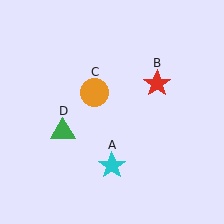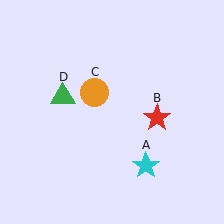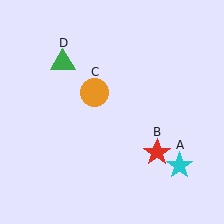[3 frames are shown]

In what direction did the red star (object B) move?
The red star (object B) moved down.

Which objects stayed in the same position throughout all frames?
Orange circle (object C) remained stationary.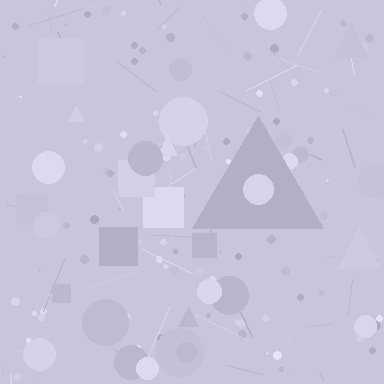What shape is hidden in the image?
A triangle is hidden in the image.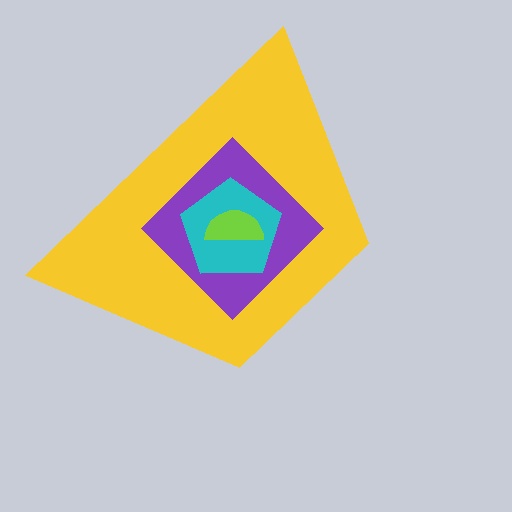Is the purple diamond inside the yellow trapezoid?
Yes.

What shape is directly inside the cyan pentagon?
The lime semicircle.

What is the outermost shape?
The yellow trapezoid.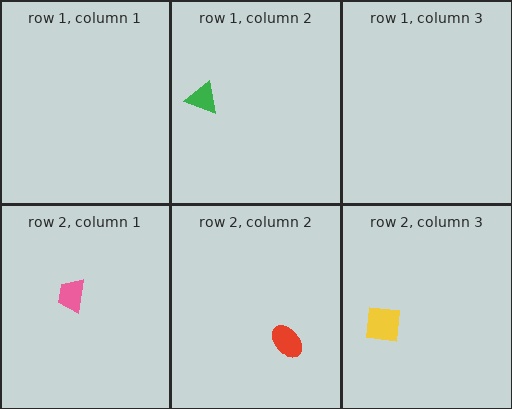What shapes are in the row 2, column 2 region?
The red ellipse.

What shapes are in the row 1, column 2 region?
The green triangle.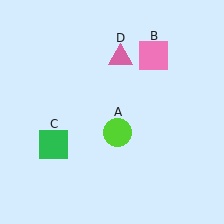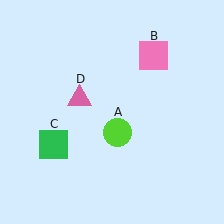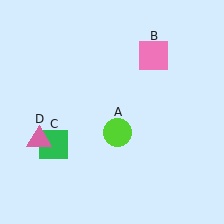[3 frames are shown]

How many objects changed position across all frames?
1 object changed position: pink triangle (object D).